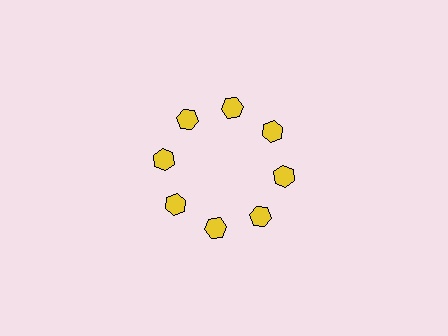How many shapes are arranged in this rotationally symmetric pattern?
There are 8 shapes, arranged in 8 groups of 1.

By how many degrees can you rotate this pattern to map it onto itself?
The pattern maps onto itself every 45 degrees of rotation.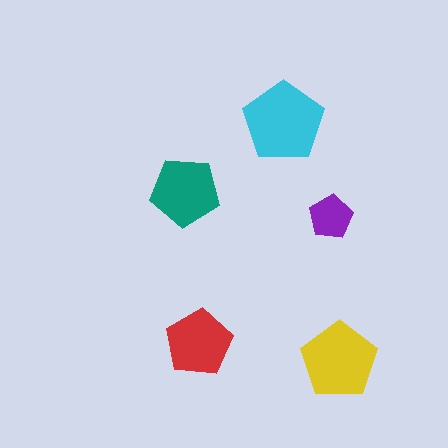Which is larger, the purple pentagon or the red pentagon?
The red one.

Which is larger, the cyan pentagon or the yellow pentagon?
The cyan one.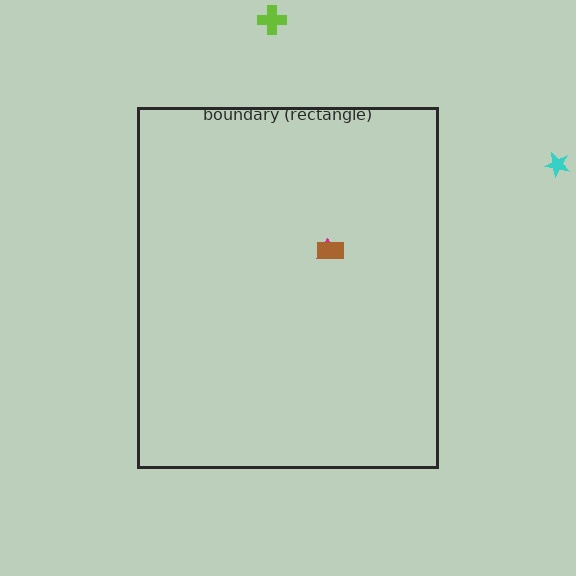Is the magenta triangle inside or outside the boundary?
Inside.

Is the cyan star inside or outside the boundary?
Outside.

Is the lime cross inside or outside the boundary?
Outside.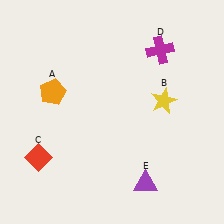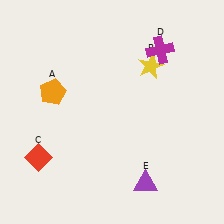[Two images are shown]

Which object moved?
The yellow star (B) moved up.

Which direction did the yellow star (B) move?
The yellow star (B) moved up.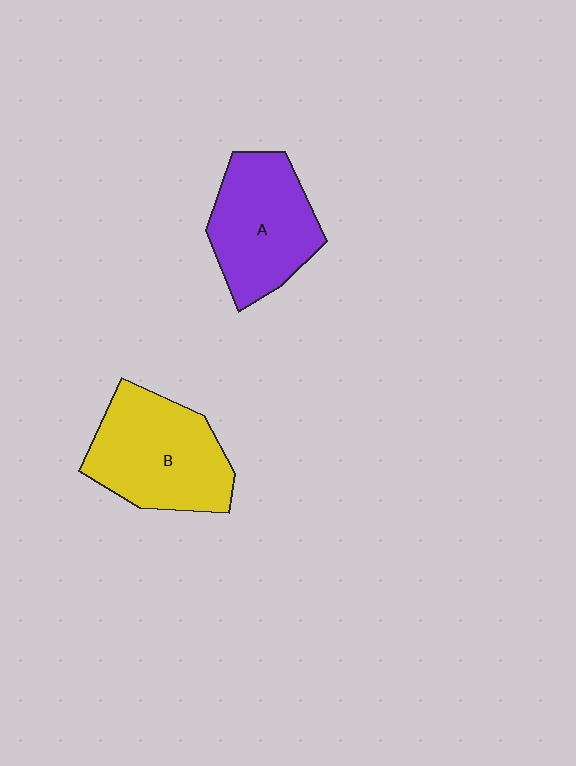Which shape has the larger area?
Shape B (yellow).